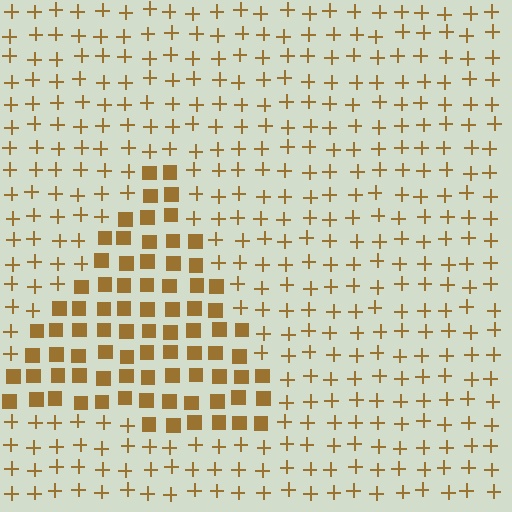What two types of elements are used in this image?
The image uses squares inside the triangle region and plus signs outside it.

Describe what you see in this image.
The image is filled with small brown elements arranged in a uniform grid. A triangle-shaped region contains squares, while the surrounding area contains plus signs. The boundary is defined purely by the change in element shape.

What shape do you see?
I see a triangle.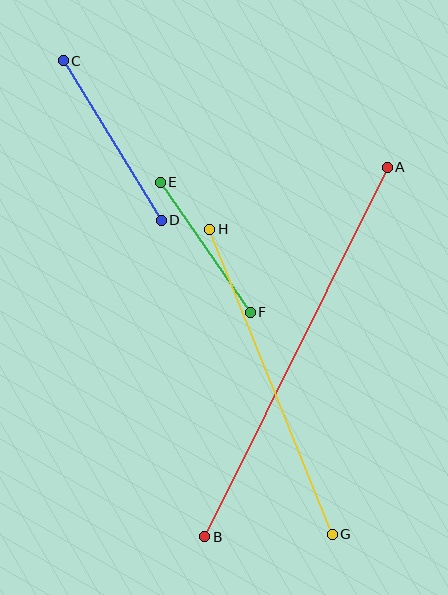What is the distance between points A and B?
The distance is approximately 412 pixels.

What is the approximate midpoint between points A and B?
The midpoint is at approximately (296, 352) pixels.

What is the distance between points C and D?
The distance is approximately 187 pixels.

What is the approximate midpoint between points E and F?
The midpoint is at approximately (205, 247) pixels.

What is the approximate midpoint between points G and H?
The midpoint is at approximately (271, 382) pixels.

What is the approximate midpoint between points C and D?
The midpoint is at approximately (112, 140) pixels.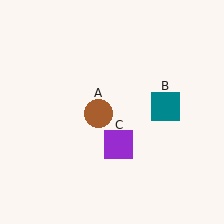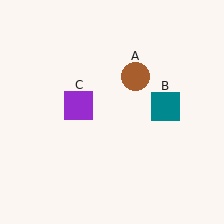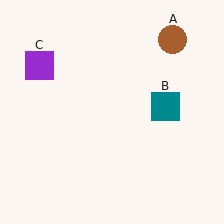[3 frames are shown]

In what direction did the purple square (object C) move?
The purple square (object C) moved up and to the left.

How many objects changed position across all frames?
2 objects changed position: brown circle (object A), purple square (object C).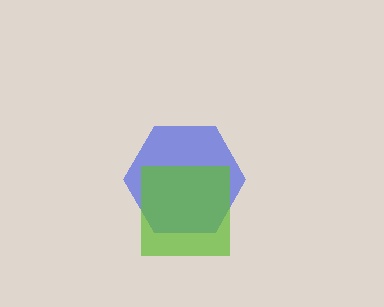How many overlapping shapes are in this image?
There are 2 overlapping shapes in the image.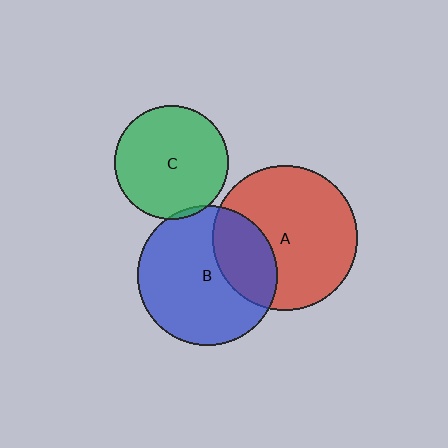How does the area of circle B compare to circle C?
Approximately 1.5 times.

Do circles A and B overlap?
Yes.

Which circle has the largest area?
Circle A (red).